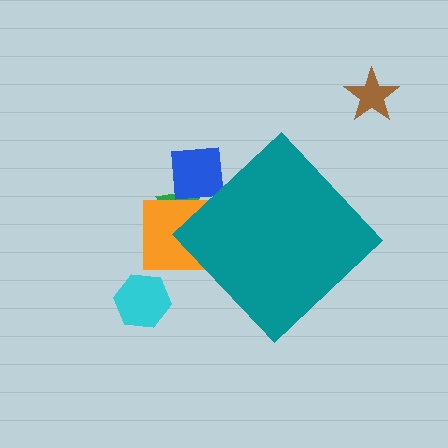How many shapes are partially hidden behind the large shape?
3 shapes are partially hidden.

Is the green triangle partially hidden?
Yes, the green triangle is partially hidden behind the teal diamond.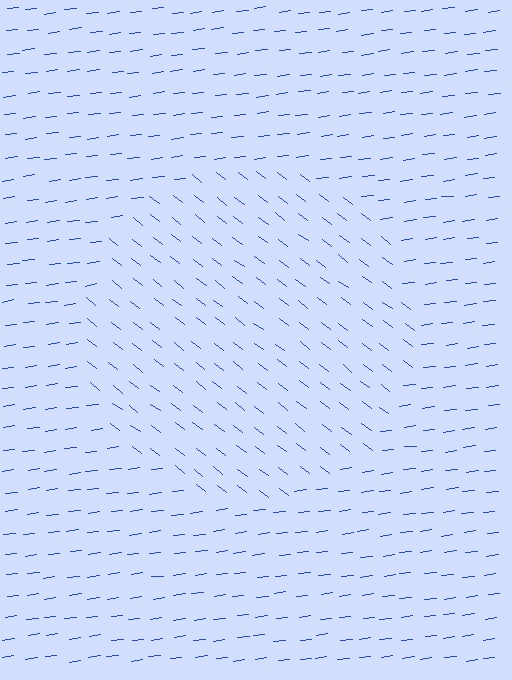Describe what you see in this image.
The image is filled with small blue line segments. A circle region in the image has lines oriented differently from the surrounding lines, creating a visible texture boundary.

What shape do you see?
I see a circle.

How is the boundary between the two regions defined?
The boundary is defined purely by a change in line orientation (approximately 45 degrees difference). All lines are the same color and thickness.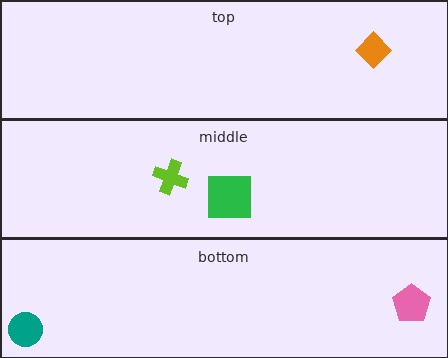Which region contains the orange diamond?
The top region.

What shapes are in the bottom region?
The pink pentagon, the teal circle.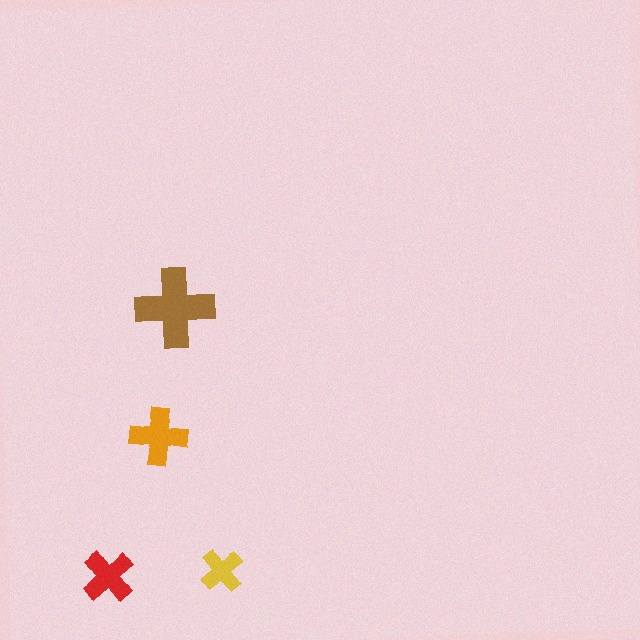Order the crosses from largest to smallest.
the brown one, the orange one, the red one, the yellow one.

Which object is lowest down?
The red cross is bottommost.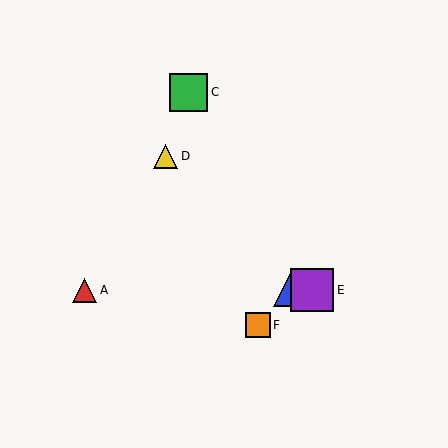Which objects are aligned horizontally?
Objects A, B, E are aligned horizontally.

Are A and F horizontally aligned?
No, A is at y≈290 and F is at y≈325.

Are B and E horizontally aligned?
Yes, both are at y≈290.